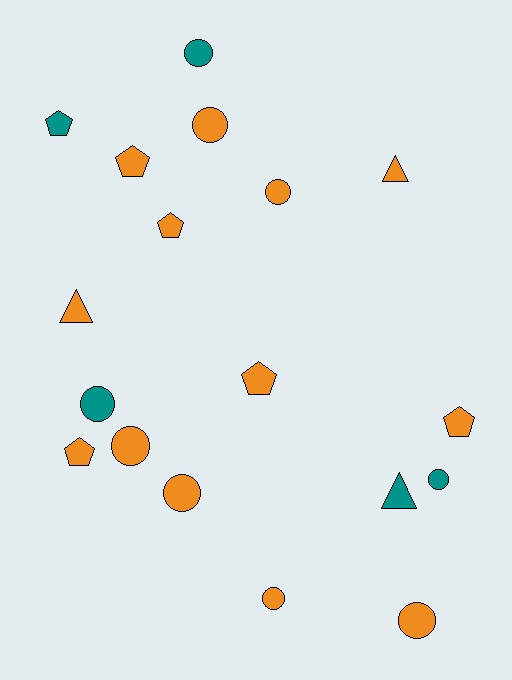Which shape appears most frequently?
Circle, with 9 objects.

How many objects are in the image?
There are 18 objects.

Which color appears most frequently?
Orange, with 13 objects.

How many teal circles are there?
There are 3 teal circles.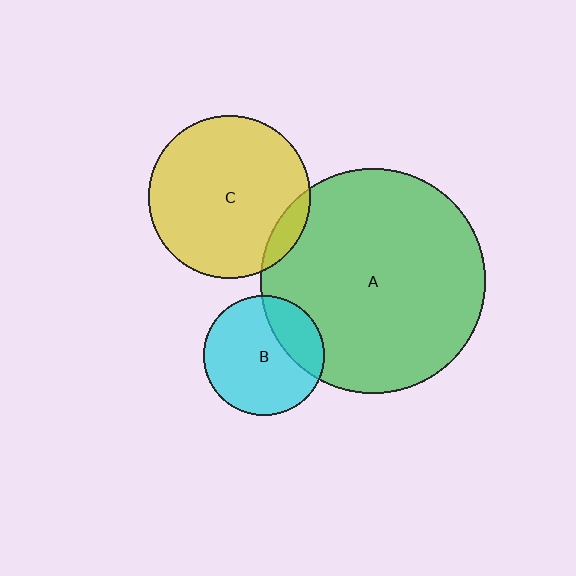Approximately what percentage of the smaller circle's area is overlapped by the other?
Approximately 25%.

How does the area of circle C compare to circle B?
Approximately 1.8 times.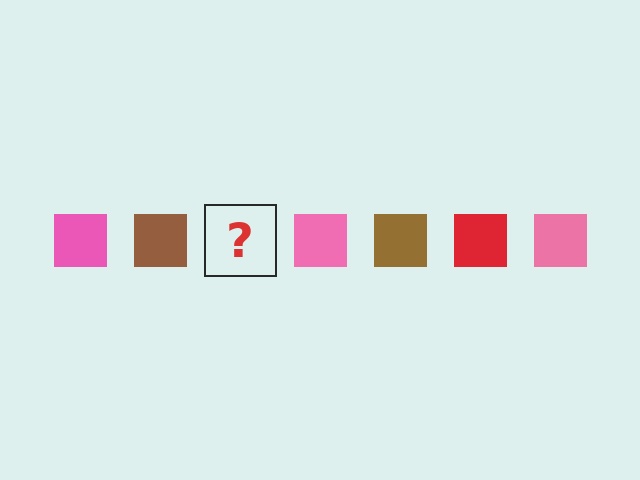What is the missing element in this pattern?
The missing element is a red square.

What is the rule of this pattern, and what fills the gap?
The rule is that the pattern cycles through pink, brown, red squares. The gap should be filled with a red square.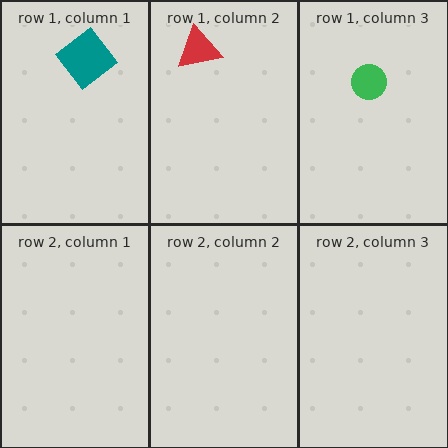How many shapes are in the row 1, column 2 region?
1.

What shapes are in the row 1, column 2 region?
The red triangle.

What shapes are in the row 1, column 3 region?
The green circle.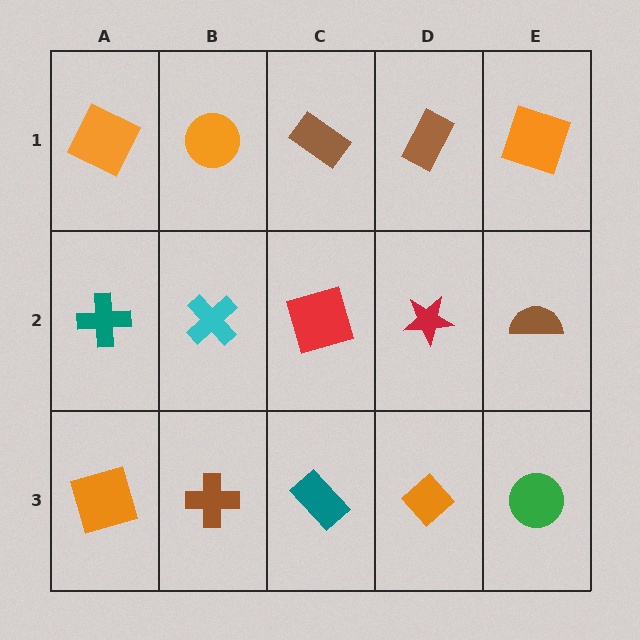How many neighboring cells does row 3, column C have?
3.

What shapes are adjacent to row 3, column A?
A teal cross (row 2, column A), a brown cross (row 3, column B).